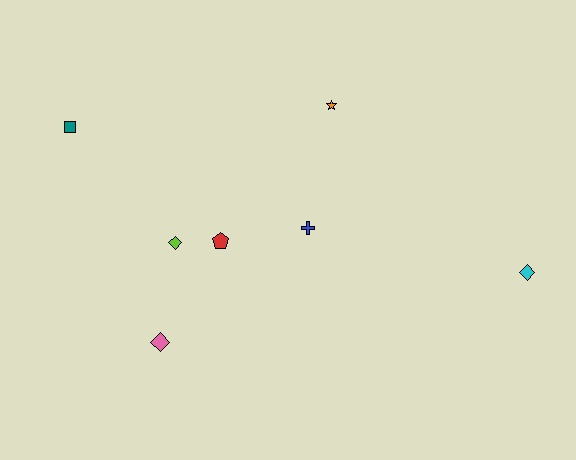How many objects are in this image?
There are 7 objects.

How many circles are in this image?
There are no circles.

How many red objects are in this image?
There is 1 red object.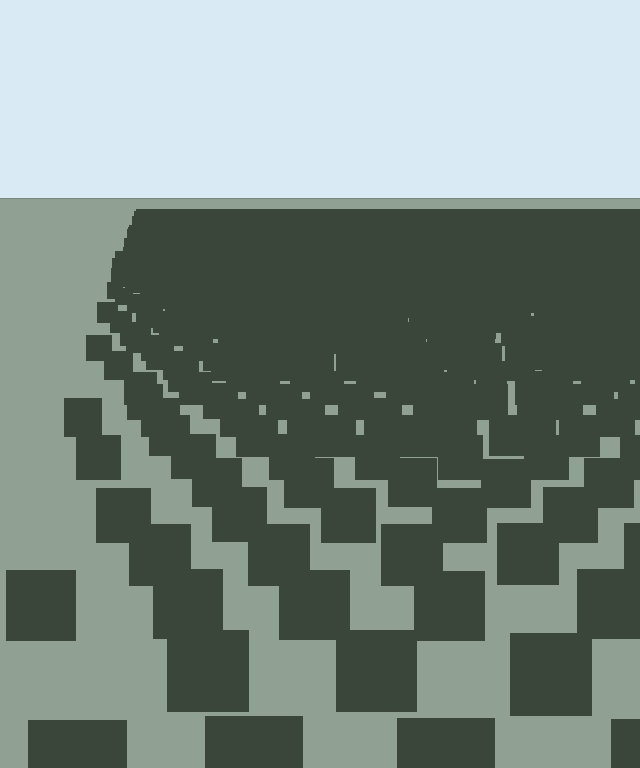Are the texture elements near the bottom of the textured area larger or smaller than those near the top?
Larger. Near the bottom, elements are closer to the viewer and appear at a bigger on-screen size.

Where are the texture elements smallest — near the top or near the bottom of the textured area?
Near the top.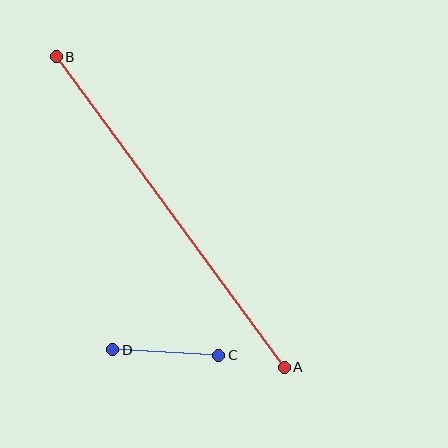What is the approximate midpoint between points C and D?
The midpoint is at approximately (166, 352) pixels.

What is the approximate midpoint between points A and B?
The midpoint is at approximately (170, 212) pixels.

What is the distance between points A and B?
The distance is approximately 385 pixels.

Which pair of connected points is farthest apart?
Points A and B are farthest apart.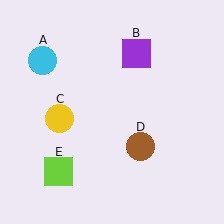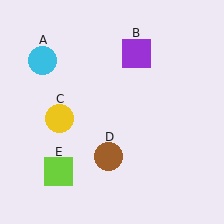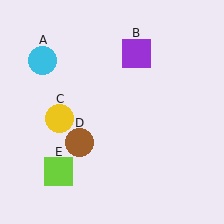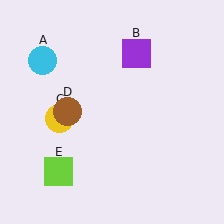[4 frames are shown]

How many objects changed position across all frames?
1 object changed position: brown circle (object D).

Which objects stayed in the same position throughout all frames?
Cyan circle (object A) and purple square (object B) and yellow circle (object C) and lime square (object E) remained stationary.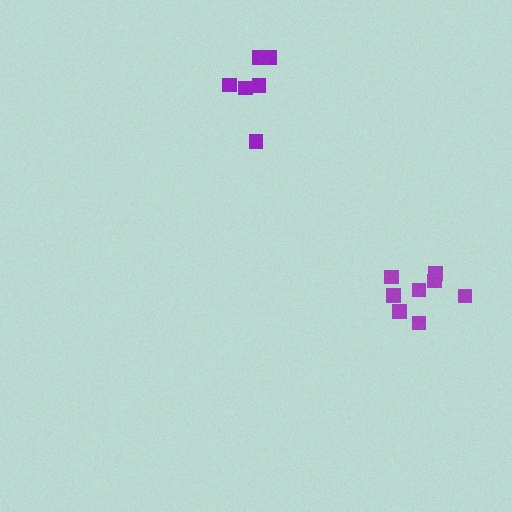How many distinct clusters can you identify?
There are 2 distinct clusters.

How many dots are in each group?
Group 1: 6 dots, Group 2: 8 dots (14 total).